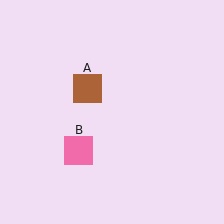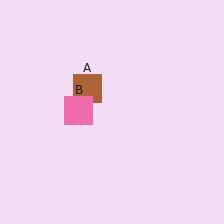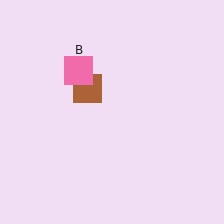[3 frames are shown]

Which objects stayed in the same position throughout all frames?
Brown square (object A) remained stationary.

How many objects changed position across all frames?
1 object changed position: pink square (object B).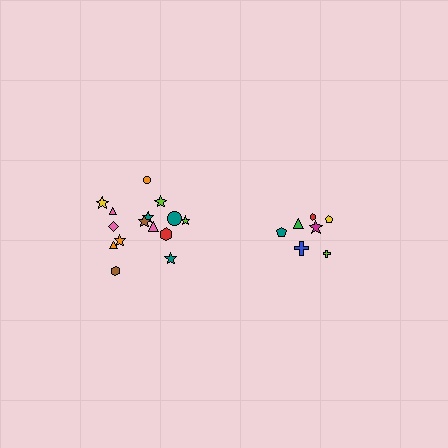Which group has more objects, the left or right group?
The left group.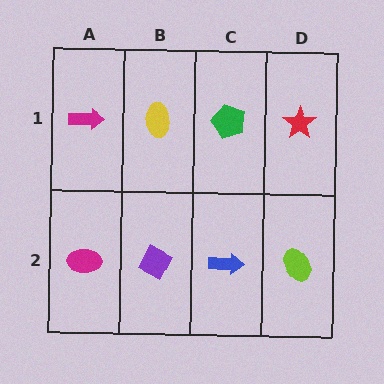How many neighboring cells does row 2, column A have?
2.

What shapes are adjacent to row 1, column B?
A purple diamond (row 2, column B), a magenta arrow (row 1, column A), a green pentagon (row 1, column C).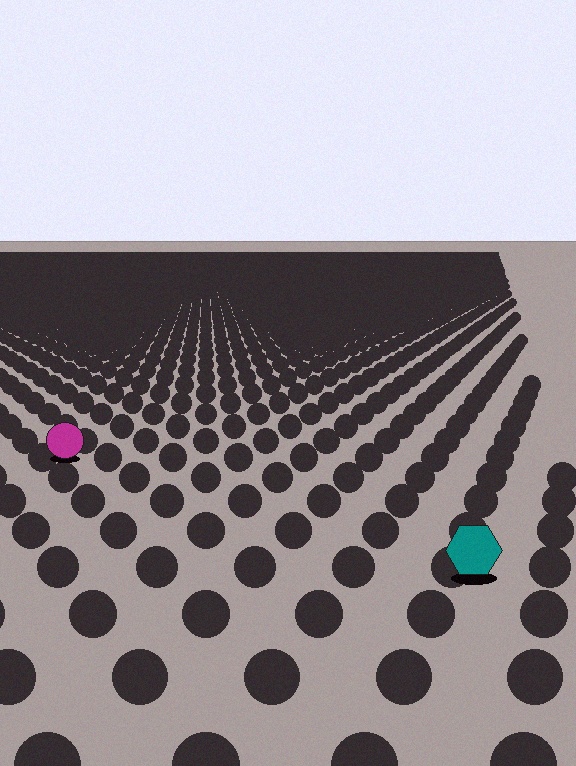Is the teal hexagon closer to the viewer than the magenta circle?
Yes. The teal hexagon is closer — you can tell from the texture gradient: the ground texture is coarser near it.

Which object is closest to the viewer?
The teal hexagon is closest. The texture marks near it are larger and more spread out.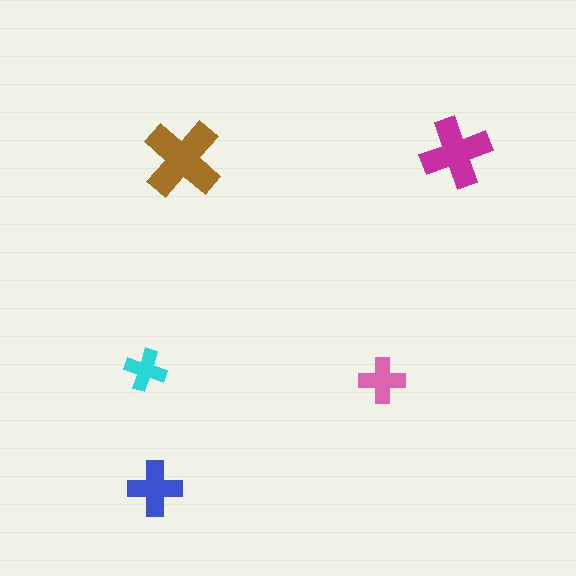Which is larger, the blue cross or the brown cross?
The brown one.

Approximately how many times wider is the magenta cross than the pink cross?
About 1.5 times wider.